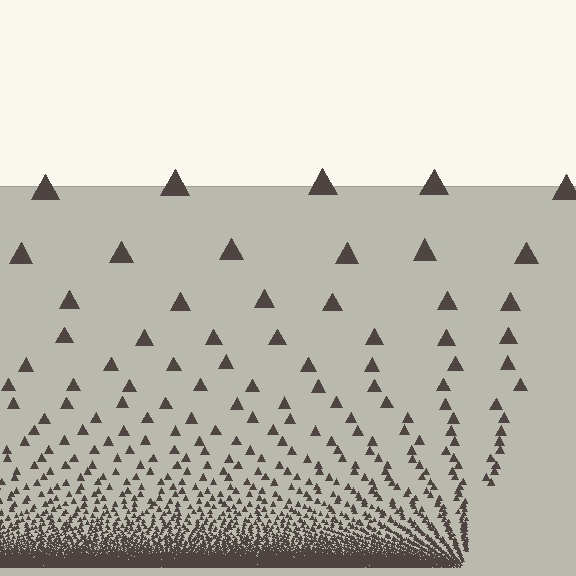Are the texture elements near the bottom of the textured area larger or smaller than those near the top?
Smaller. The gradient is inverted — elements near the bottom are smaller and denser.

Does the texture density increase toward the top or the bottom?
Density increases toward the bottom.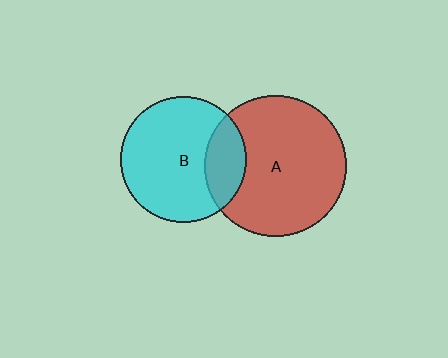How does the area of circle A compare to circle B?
Approximately 1.3 times.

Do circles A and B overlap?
Yes.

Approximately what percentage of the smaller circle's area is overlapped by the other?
Approximately 20%.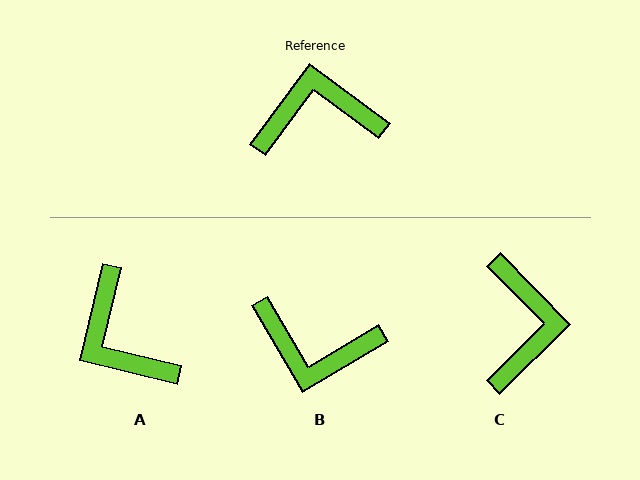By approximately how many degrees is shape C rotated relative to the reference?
Approximately 99 degrees clockwise.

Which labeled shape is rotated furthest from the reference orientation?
B, about 157 degrees away.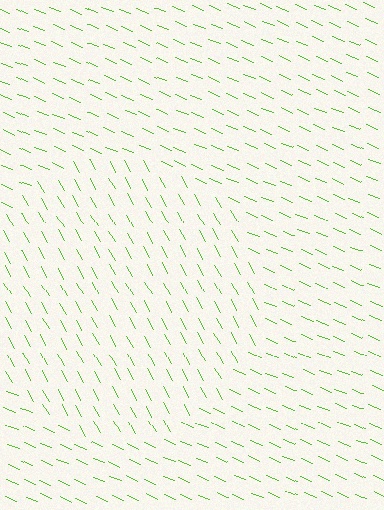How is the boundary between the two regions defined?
The boundary is defined purely by a change in line orientation (approximately 38 degrees difference). All lines are the same color and thickness.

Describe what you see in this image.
The image is filled with small lime line segments. A circle region in the image has lines oriented differently from the surrounding lines, creating a visible texture boundary.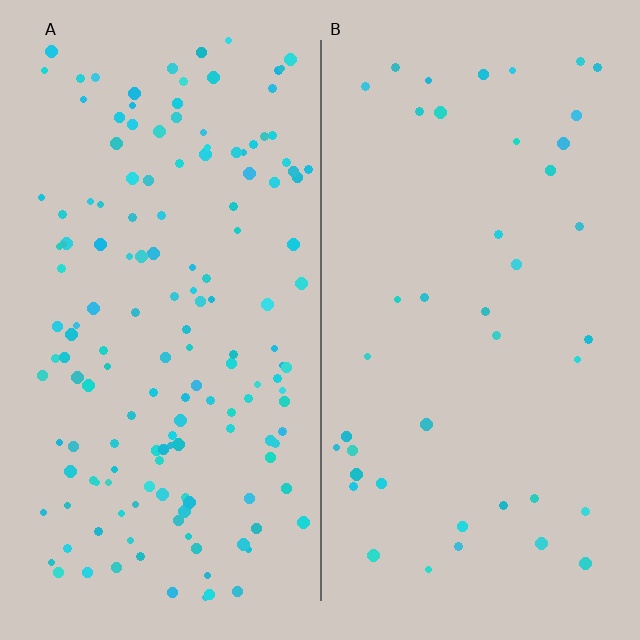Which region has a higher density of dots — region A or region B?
A (the left).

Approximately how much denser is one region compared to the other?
Approximately 3.8× — region A over region B.